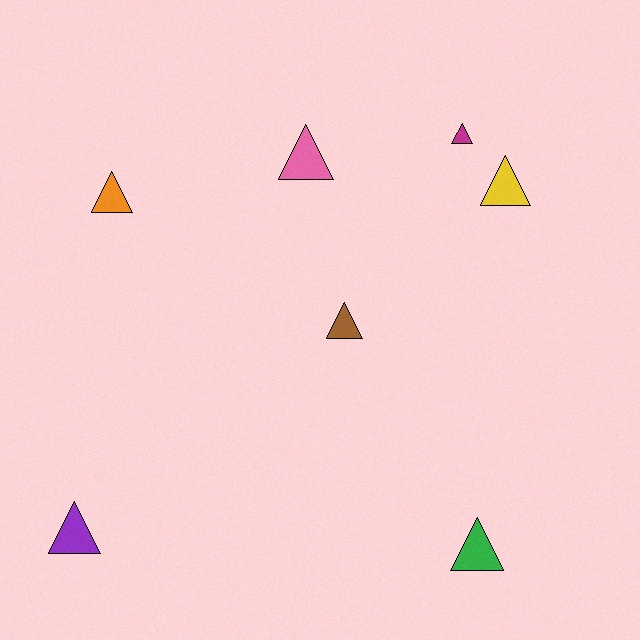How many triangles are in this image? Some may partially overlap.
There are 7 triangles.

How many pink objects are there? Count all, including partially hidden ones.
There is 1 pink object.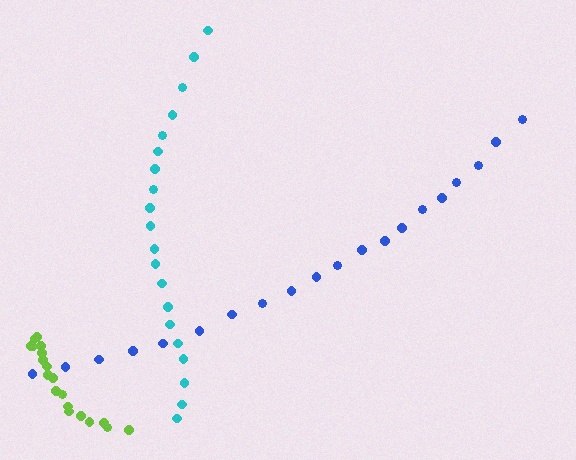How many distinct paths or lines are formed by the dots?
There are 3 distinct paths.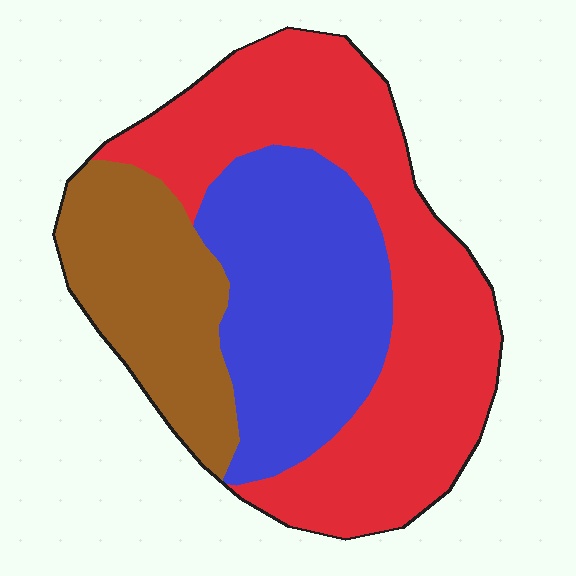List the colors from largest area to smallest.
From largest to smallest: red, blue, brown.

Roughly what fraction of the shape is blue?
Blue covers about 30% of the shape.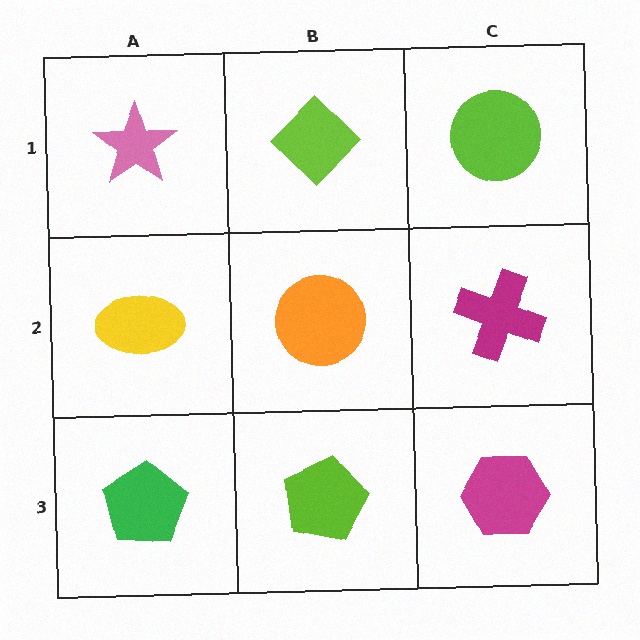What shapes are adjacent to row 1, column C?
A magenta cross (row 2, column C), a lime diamond (row 1, column B).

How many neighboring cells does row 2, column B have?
4.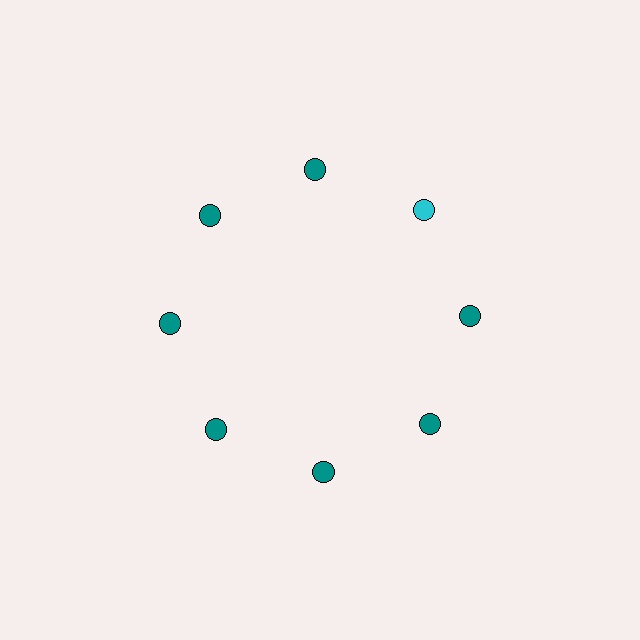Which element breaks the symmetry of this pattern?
The cyan circle at roughly the 2 o'clock position breaks the symmetry. All other shapes are teal circles.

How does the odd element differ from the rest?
It has a different color: cyan instead of teal.